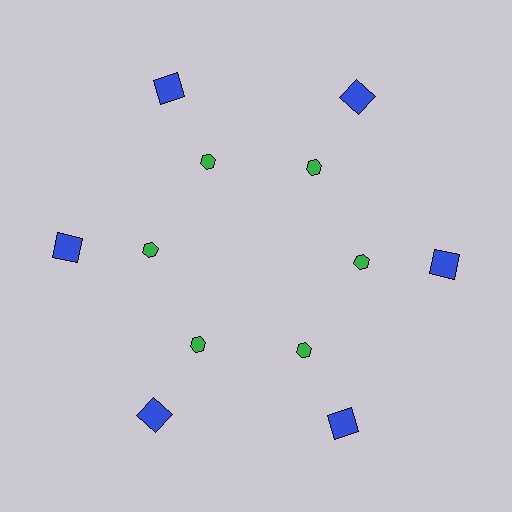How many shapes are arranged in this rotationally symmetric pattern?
There are 12 shapes, arranged in 6 groups of 2.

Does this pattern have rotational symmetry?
Yes, this pattern has 6-fold rotational symmetry. It looks the same after rotating 60 degrees around the center.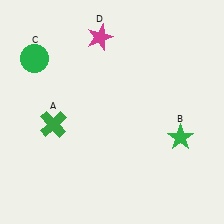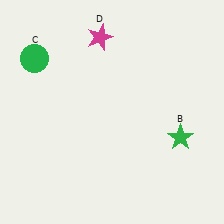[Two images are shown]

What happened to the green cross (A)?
The green cross (A) was removed in Image 2. It was in the bottom-left area of Image 1.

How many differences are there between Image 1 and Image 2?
There is 1 difference between the two images.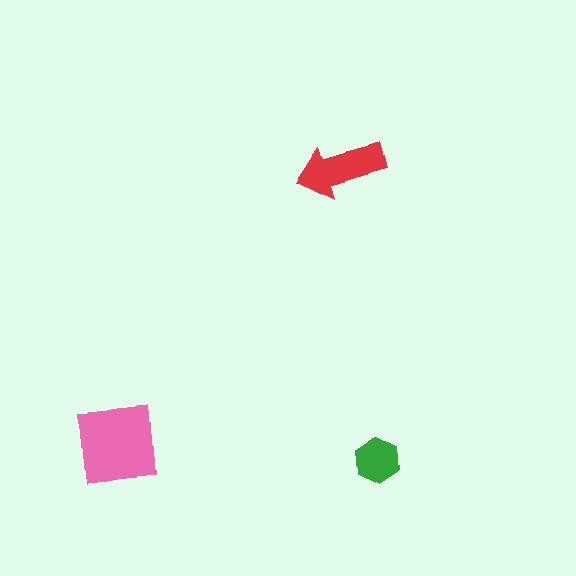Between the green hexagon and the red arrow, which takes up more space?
The red arrow.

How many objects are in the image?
There are 3 objects in the image.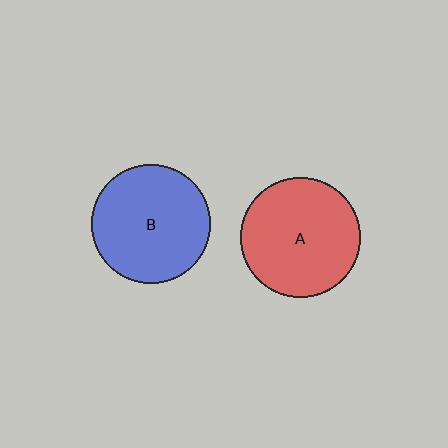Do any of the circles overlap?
No, none of the circles overlap.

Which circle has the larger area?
Circle A (red).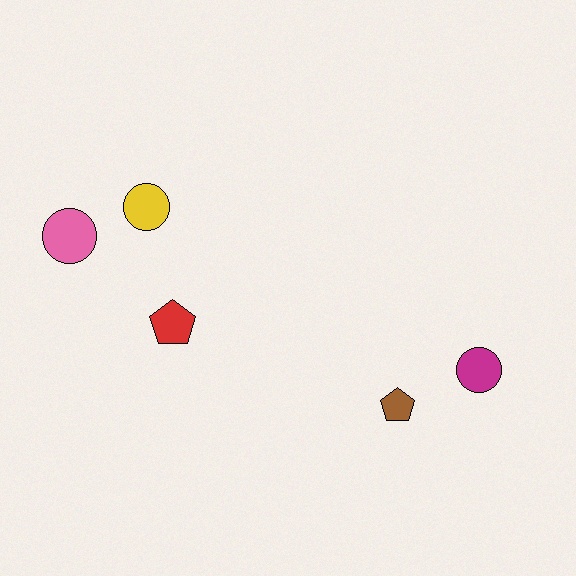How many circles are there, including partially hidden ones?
There are 3 circles.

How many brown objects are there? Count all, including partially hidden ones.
There is 1 brown object.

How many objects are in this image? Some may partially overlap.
There are 5 objects.